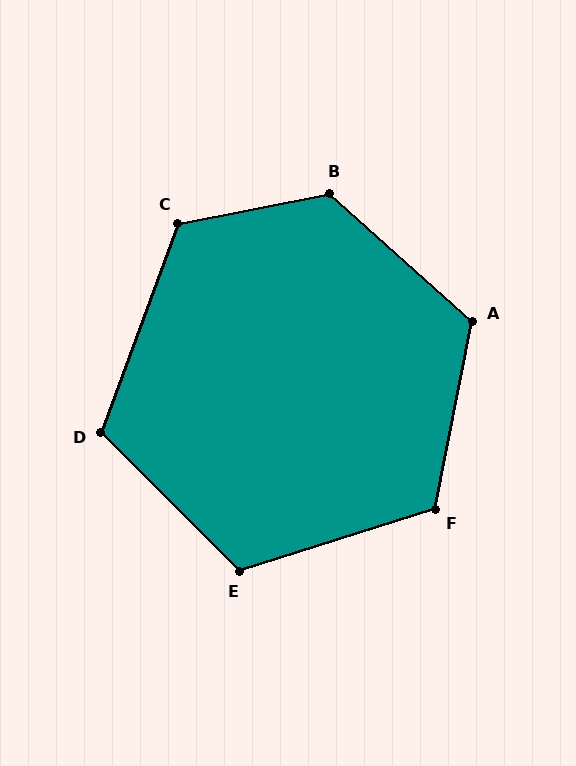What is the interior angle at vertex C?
Approximately 122 degrees (obtuse).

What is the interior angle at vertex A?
Approximately 121 degrees (obtuse).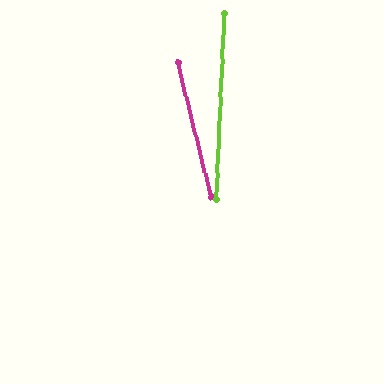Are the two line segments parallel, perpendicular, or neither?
Neither parallel nor perpendicular — they differ by about 16°.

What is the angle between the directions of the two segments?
Approximately 16 degrees.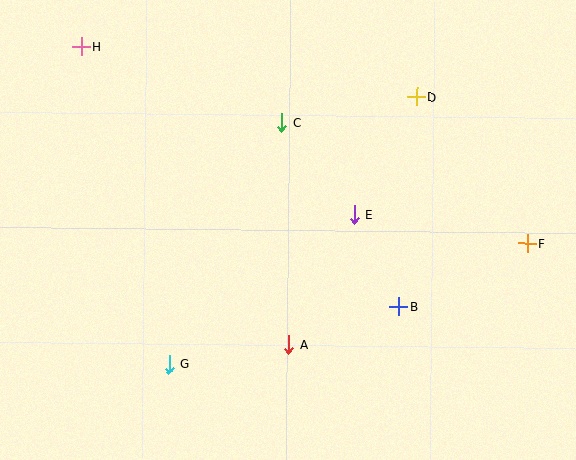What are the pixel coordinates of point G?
Point G is at (169, 364).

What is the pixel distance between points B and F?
The distance between B and F is 143 pixels.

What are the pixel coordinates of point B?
Point B is at (399, 307).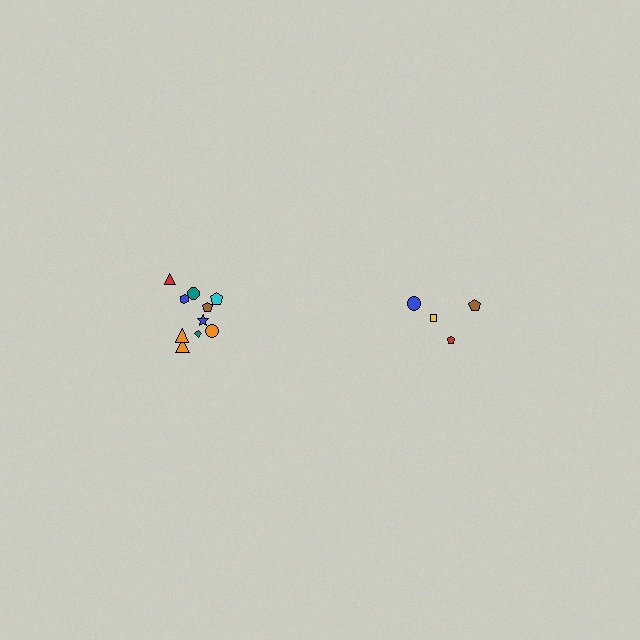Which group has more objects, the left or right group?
The left group.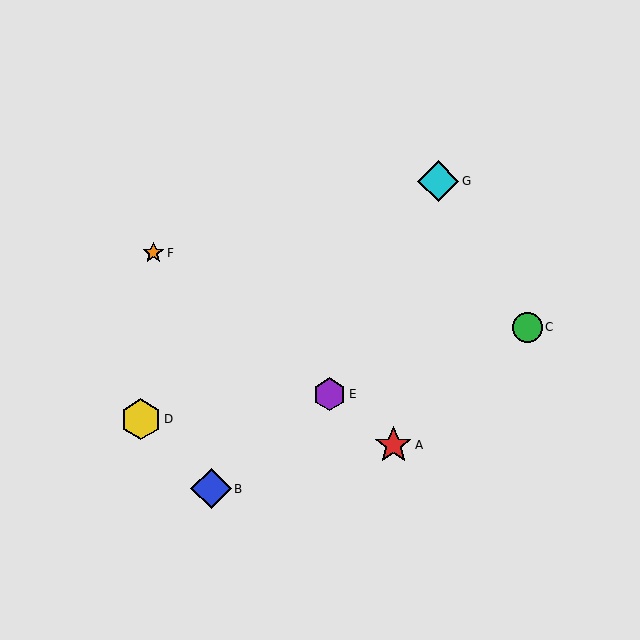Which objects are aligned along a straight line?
Objects A, E, F are aligned along a straight line.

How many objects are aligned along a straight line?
3 objects (A, E, F) are aligned along a straight line.